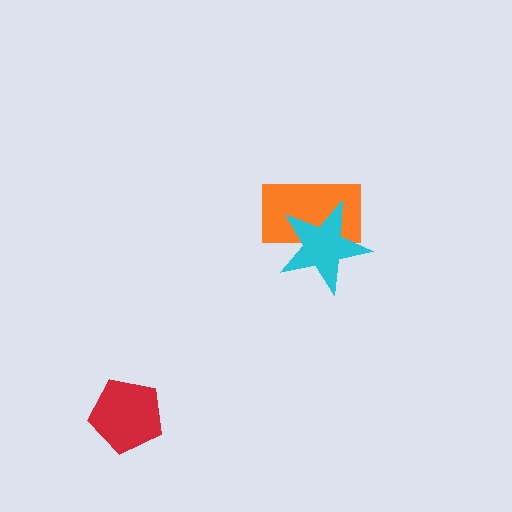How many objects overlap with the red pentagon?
0 objects overlap with the red pentagon.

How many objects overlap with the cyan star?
1 object overlaps with the cyan star.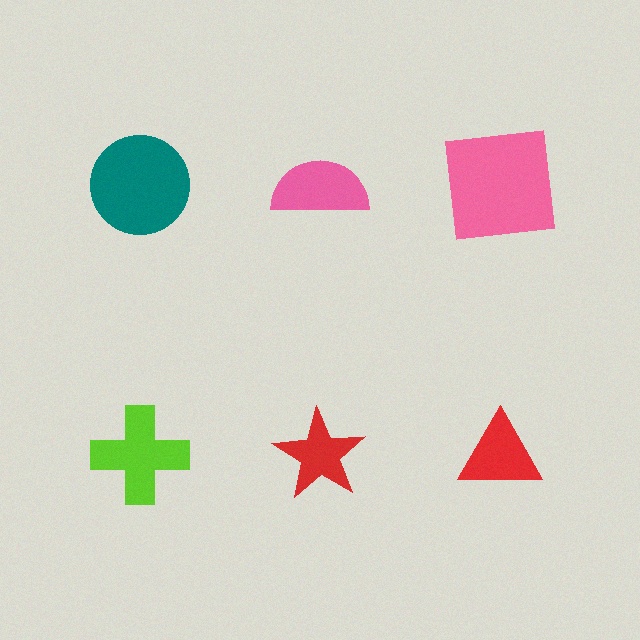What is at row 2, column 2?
A red star.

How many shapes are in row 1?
3 shapes.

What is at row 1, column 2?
A pink semicircle.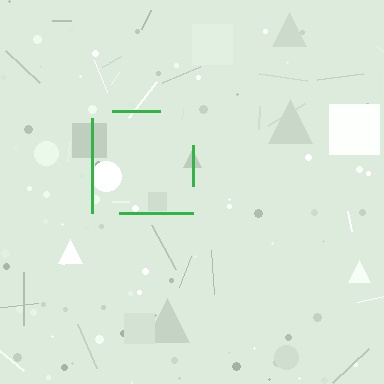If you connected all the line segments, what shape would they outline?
They would outline a square.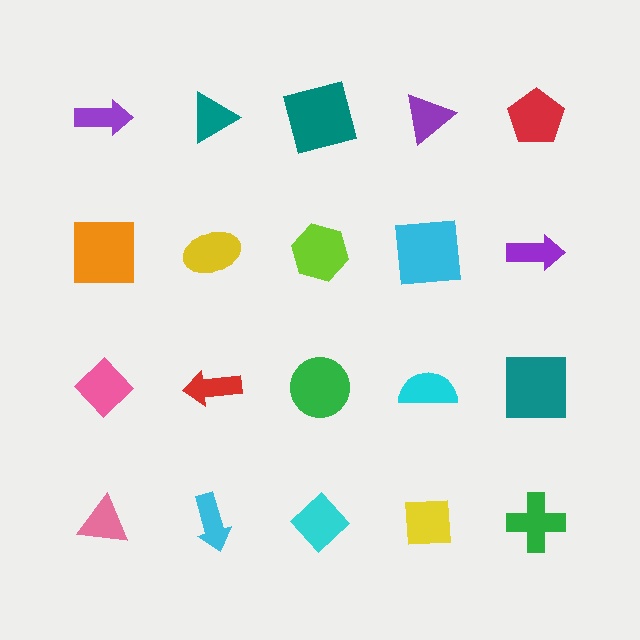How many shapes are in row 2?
5 shapes.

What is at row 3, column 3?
A green circle.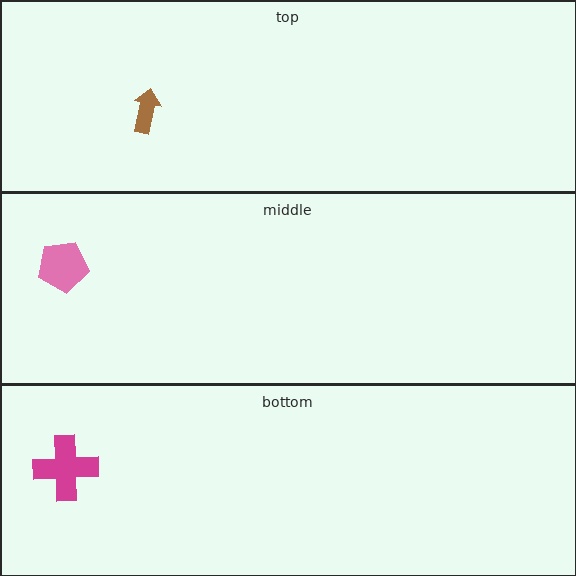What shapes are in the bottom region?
The magenta cross.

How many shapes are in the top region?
1.